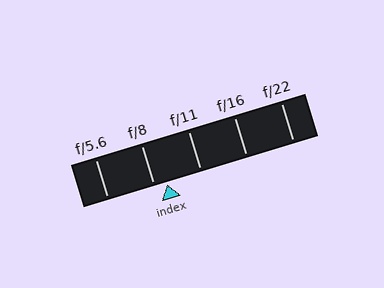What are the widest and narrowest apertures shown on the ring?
The widest aperture shown is f/5.6 and the narrowest is f/22.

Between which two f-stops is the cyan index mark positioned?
The index mark is between f/8 and f/11.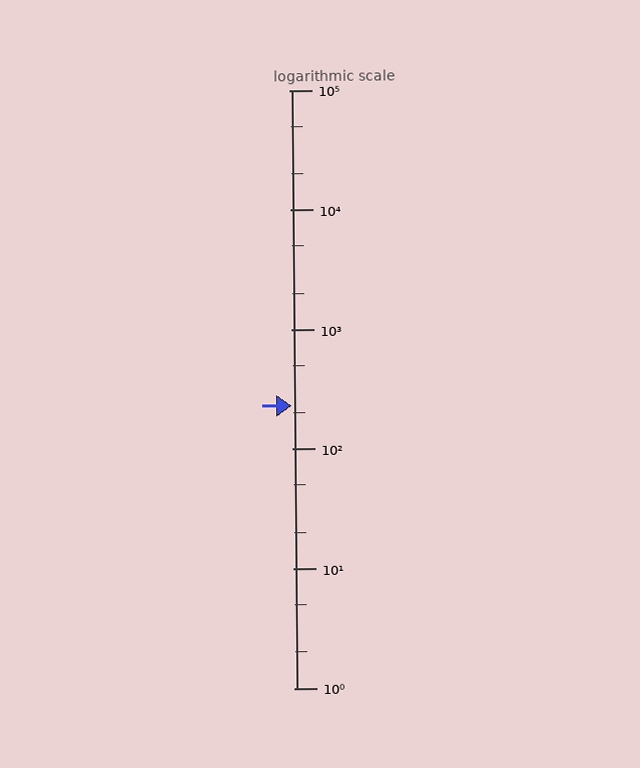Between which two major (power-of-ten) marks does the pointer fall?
The pointer is between 100 and 1000.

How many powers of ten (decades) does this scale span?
The scale spans 5 decades, from 1 to 100000.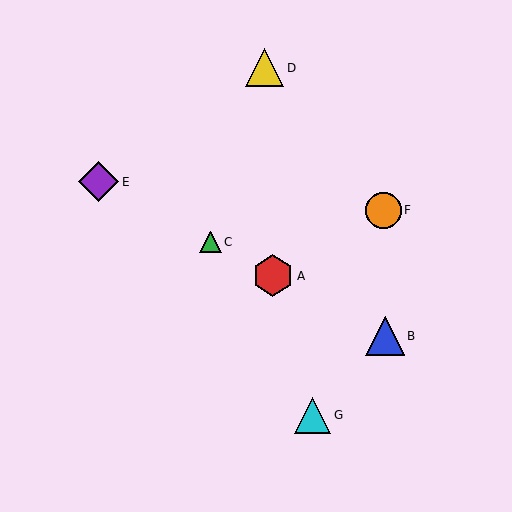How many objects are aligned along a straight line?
4 objects (A, B, C, E) are aligned along a straight line.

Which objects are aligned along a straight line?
Objects A, B, C, E are aligned along a straight line.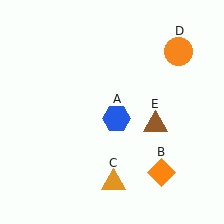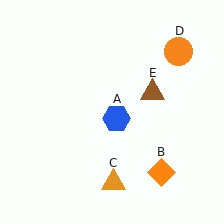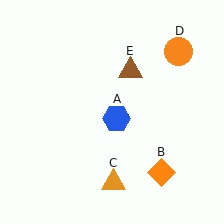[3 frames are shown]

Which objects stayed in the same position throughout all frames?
Blue hexagon (object A) and orange diamond (object B) and orange triangle (object C) and orange circle (object D) remained stationary.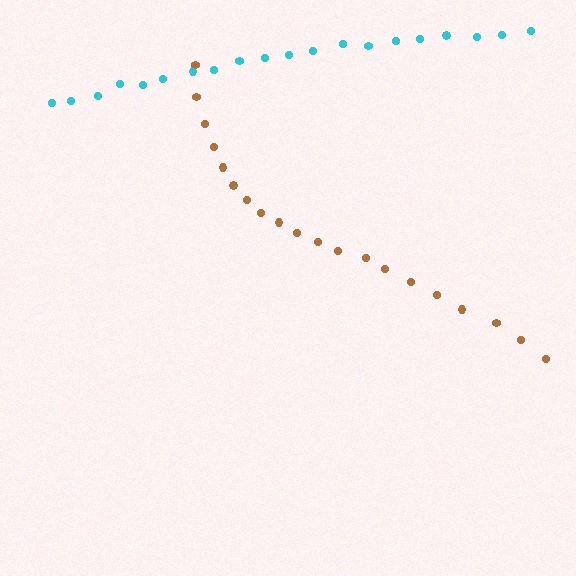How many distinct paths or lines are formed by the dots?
There are 2 distinct paths.